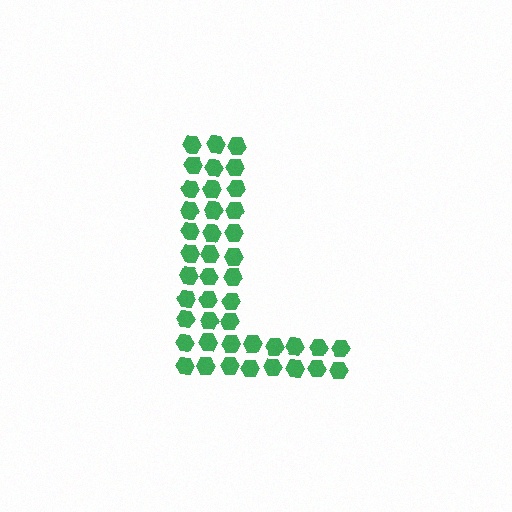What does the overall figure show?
The overall figure shows the letter L.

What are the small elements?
The small elements are hexagons.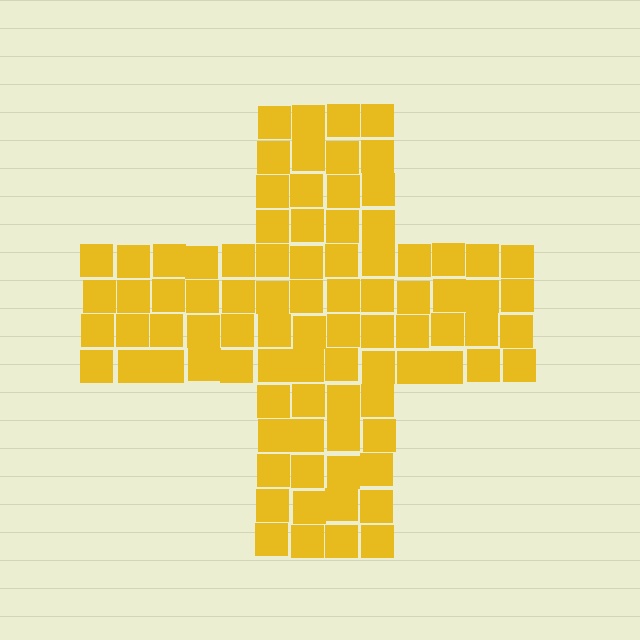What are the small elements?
The small elements are squares.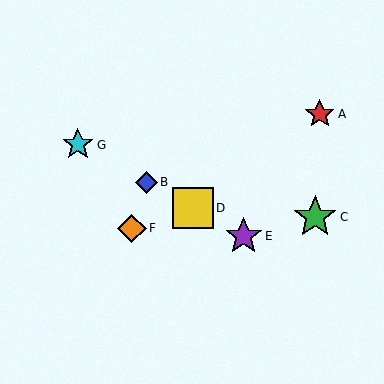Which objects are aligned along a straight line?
Objects B, D, E, G are aligned along a straight line.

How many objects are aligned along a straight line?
4 objects (B, D, E, G) are aligned along a straight line.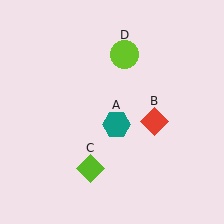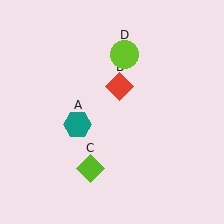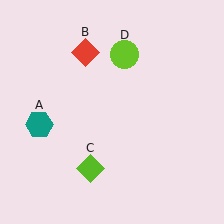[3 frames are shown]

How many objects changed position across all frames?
2 objects changed position: teal hexagon (object A), red diamond (object B).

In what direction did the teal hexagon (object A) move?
The teal hexagon (object A) moved left.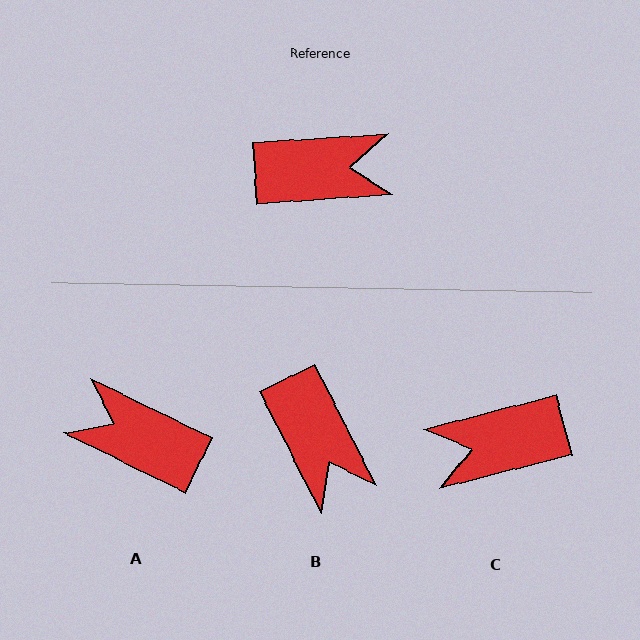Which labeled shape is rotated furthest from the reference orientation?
C, about 169 degrees away.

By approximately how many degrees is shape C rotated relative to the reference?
Approximately 169 degrees clockwise.